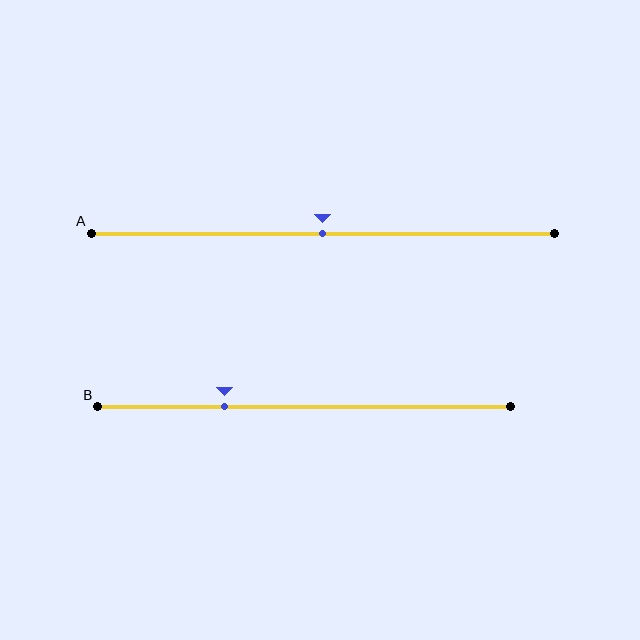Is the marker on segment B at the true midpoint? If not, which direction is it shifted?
No, the marker on segment B is shifted to the left by about 19% of the segment length.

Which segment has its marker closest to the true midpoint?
Segment A has its marker closest to the true midpoint.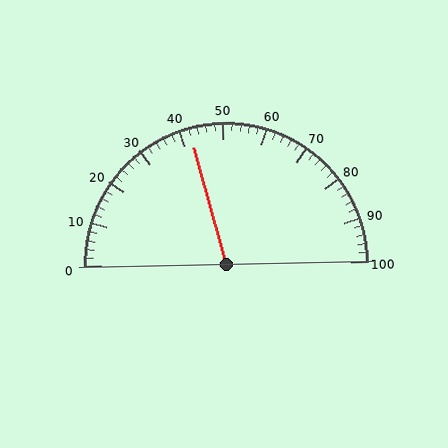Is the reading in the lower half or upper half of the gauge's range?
The reading is in the lower half of the range (0 to 100).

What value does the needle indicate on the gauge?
The needle indicates approximately 42.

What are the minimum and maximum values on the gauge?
The gauge ranges from 0 to 100.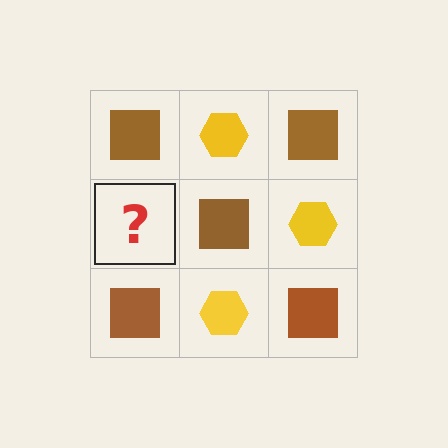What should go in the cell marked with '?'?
The missing cell should contain a yellow hexagon.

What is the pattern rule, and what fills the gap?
The rule is that it alternates brown square and yellow hexagon in a checkerboard pattern. The gap should be filled with a yellow hexagon.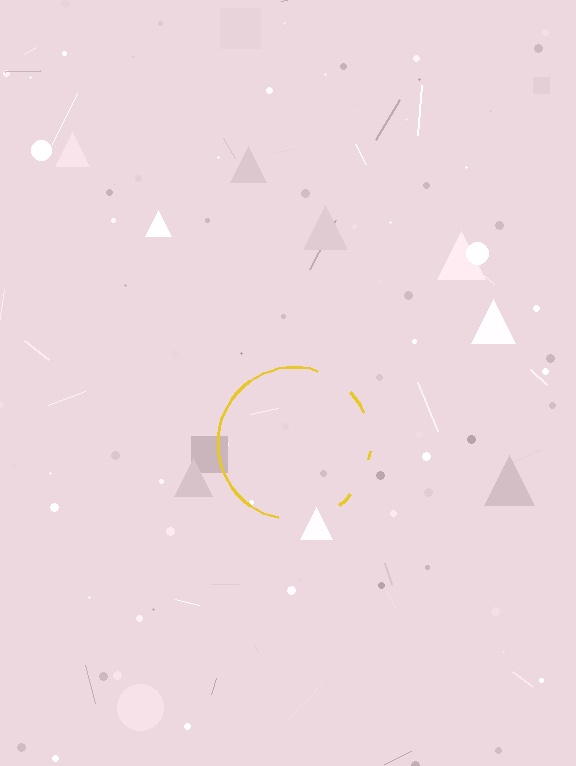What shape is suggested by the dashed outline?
The dashed outline suggests a circle.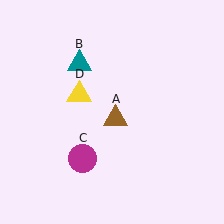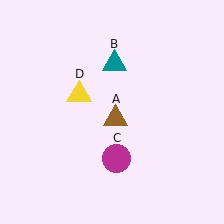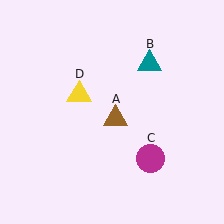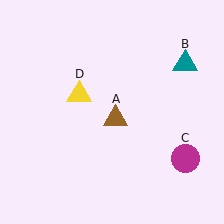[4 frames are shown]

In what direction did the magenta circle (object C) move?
The magenta circle (object C) moved right.